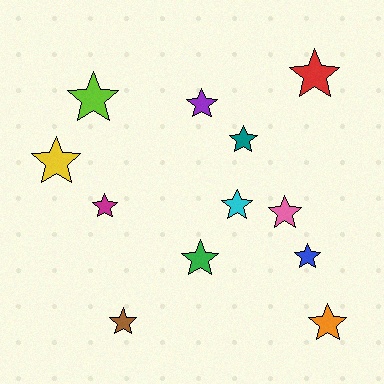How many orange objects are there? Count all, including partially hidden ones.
There is 1 orange object.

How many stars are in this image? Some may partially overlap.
There are 12 stars.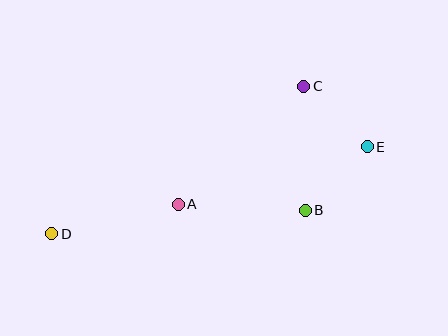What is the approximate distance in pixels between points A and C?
The distance between A and C is approximately 172 pixels.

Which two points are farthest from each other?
Points D and E are farthest from each other.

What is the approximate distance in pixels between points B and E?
The distance between B and E is approximately 88 pixels.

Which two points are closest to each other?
Points C and E are closest to each other.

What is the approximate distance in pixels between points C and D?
The distance between C and D is approximately 292 pixels.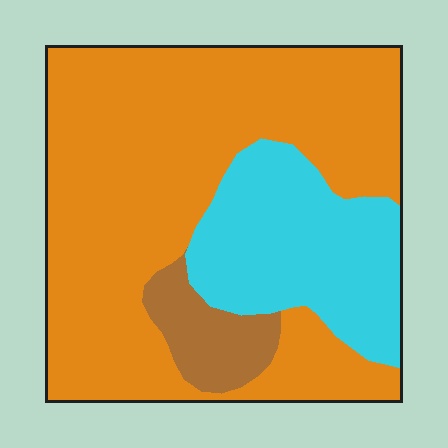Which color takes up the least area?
Brown, at roughly 10%.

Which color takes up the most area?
Orange, at roughly 65%.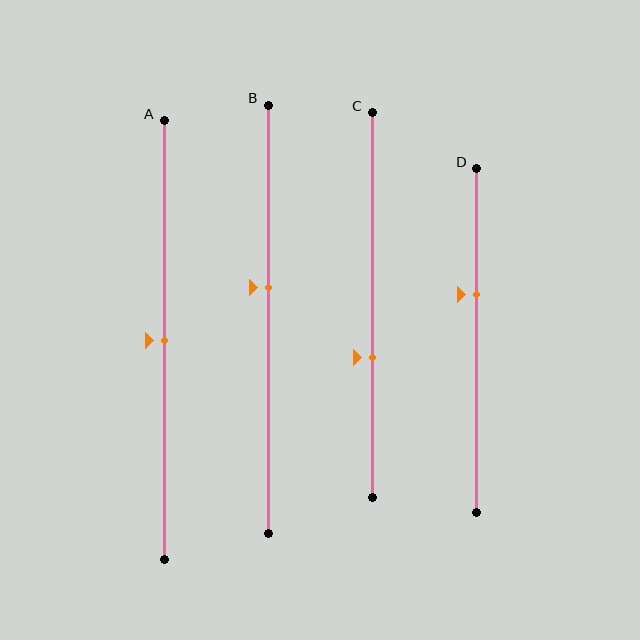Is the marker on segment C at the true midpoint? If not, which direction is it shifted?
No, the marker on segment C is shifted downward by about 13% of the segment length.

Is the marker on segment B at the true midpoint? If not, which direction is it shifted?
No, the marker on segment B is shifted upward by about 7% of the segment length.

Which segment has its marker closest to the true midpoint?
Segment A has its marker closest to the true midpoint.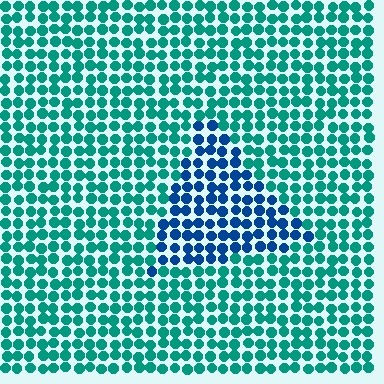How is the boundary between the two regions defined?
The boundary is defined purely by a slight shift in hue (about 44 degrees). Spacing, size, and orientation are identical on both sides.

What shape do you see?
I see a triangle.